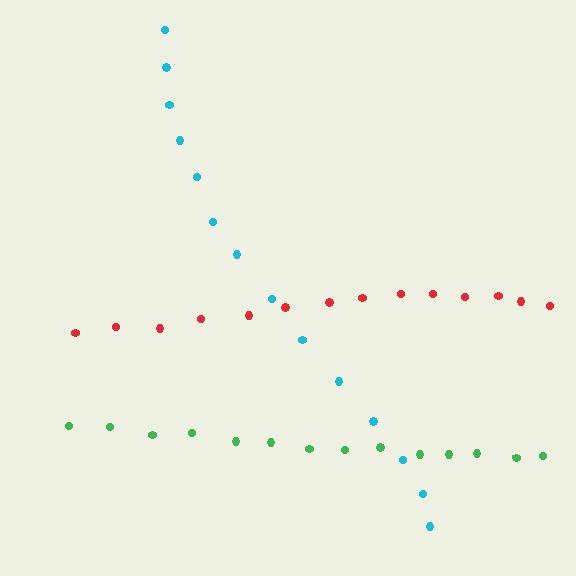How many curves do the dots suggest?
There are 3 distinct paths.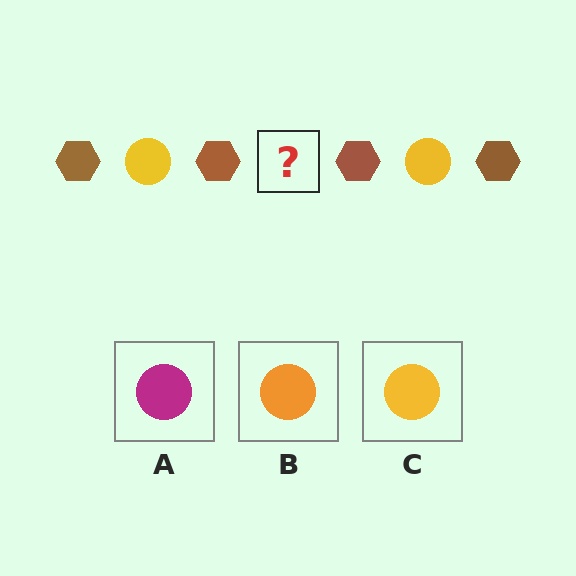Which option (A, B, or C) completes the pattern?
C.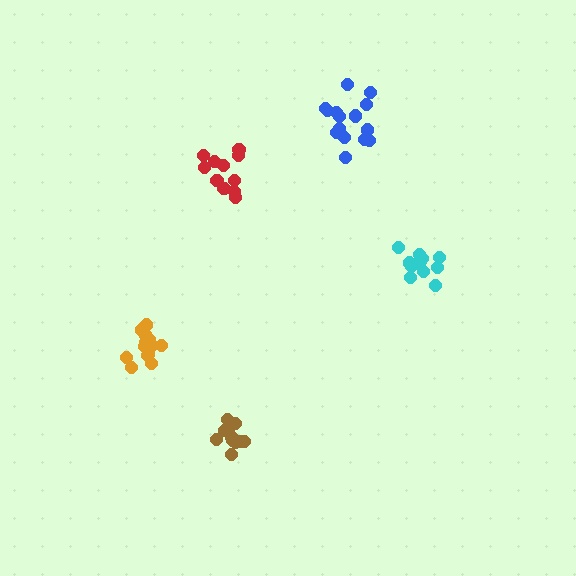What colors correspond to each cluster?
The clusters are colored: cyan, blue, brown, red, orange.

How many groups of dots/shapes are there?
There are 5 groups.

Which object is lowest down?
The brown cluster is bottommost.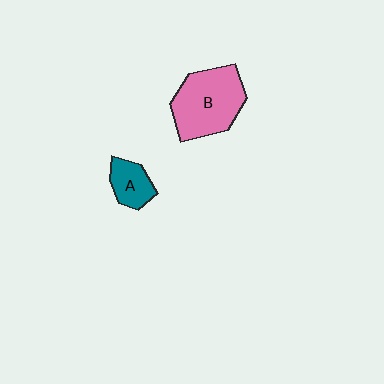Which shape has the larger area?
Shape B (pink).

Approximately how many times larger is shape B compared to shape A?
Approximately 2.4 times.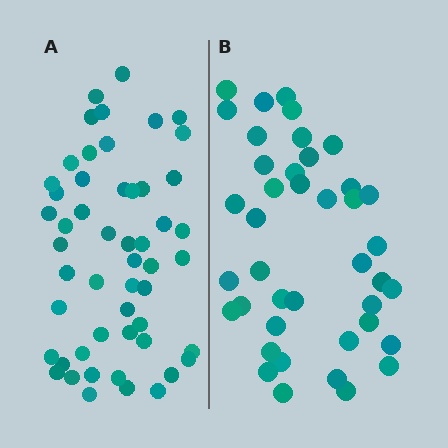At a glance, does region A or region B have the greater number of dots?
Region A (the left region) has more dots.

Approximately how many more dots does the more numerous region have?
Region A has roughly 12 or so more dots than region B.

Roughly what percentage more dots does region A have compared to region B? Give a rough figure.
About 25% more.